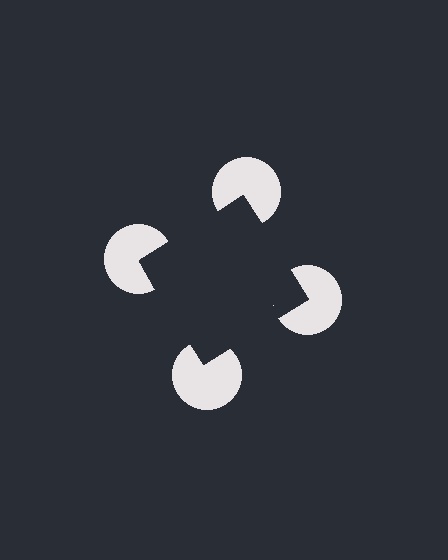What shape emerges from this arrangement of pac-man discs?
An illusory square — its edges are inferred from the aligned wedge cuts in the pac-man discs, not physically drawn.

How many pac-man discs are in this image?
There are 4 — one at each vertex of the illusory square.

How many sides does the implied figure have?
4 sides.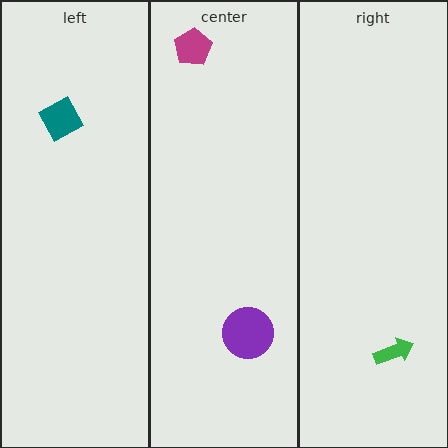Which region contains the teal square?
The left region.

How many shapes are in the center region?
2.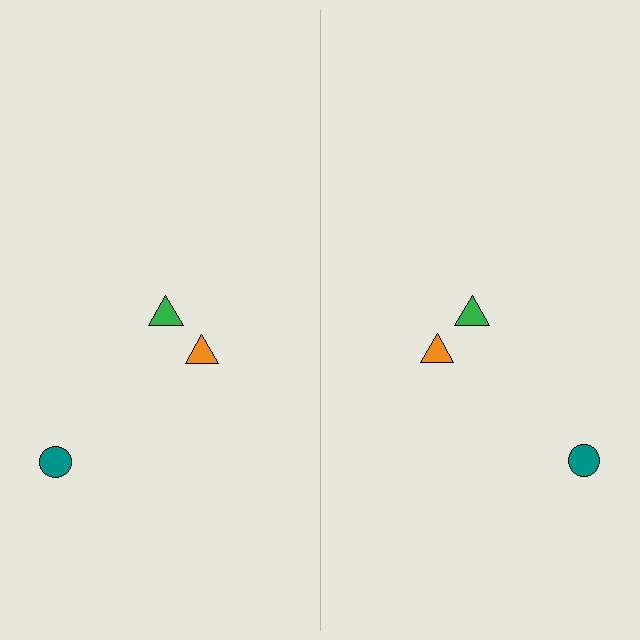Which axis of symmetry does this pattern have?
The pattern has a vertical axis of symmetry running through the center of the image.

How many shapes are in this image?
There are 6 shapes in this image.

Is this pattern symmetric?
Yes, this pattern has bilateral (reflection) symmetry.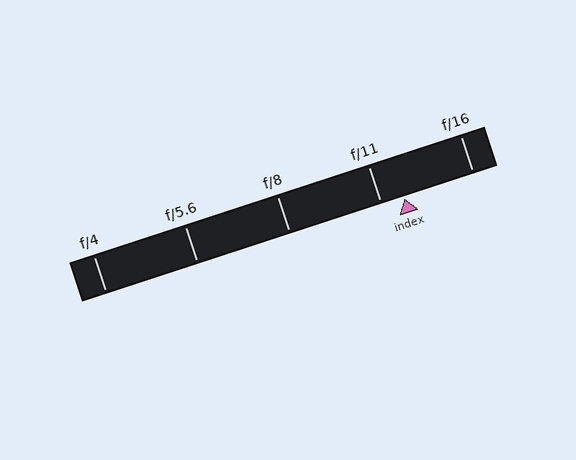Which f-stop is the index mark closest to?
The index mark is closest to f/11.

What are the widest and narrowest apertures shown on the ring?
The widest aperture shown is f/4 and the narrowest is f/16.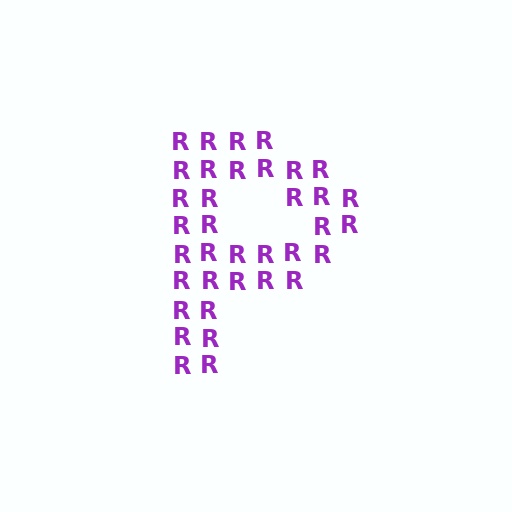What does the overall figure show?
The overall figure shows the letter P.